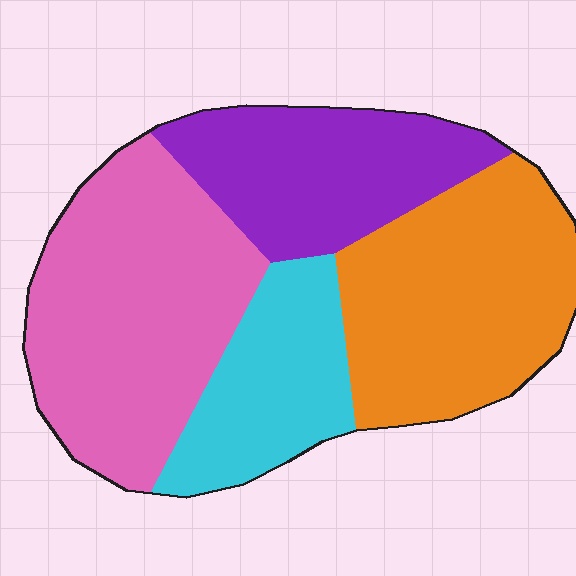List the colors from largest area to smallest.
From largest to smallest: pink, orange, purple, cyan.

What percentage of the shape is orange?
Orange covers about 30% of the shape.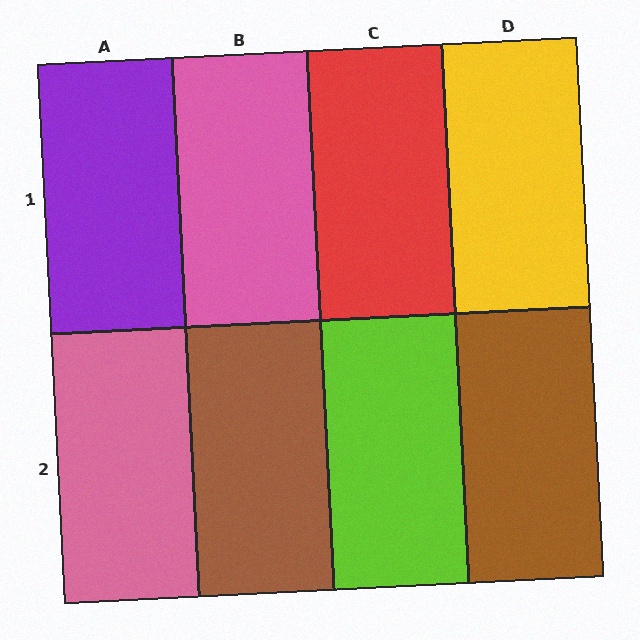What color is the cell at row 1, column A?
Purple.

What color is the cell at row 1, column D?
Yellow.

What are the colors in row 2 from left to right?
Pink, brown, lime, brown.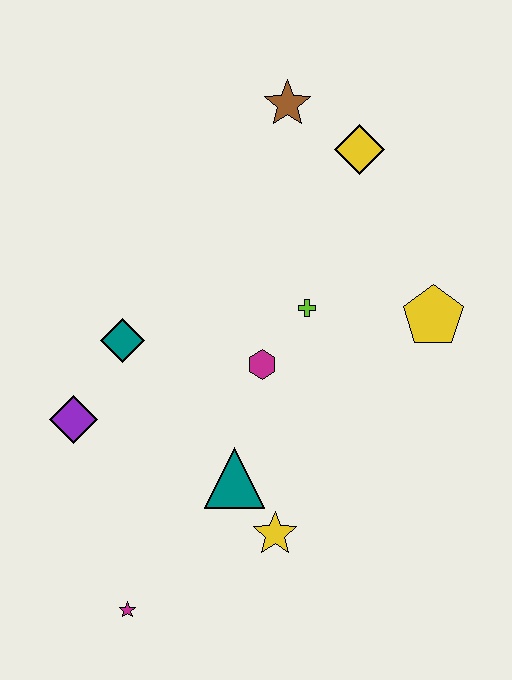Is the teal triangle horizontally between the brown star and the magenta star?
Yes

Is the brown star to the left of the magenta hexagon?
No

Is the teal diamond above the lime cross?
No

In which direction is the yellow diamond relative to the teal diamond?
The yellow diamond is to the right of the teal diamond.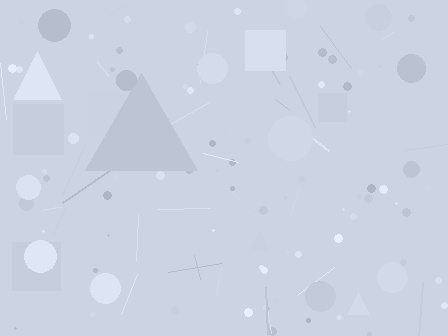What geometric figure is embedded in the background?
A triangle is embedded in the background.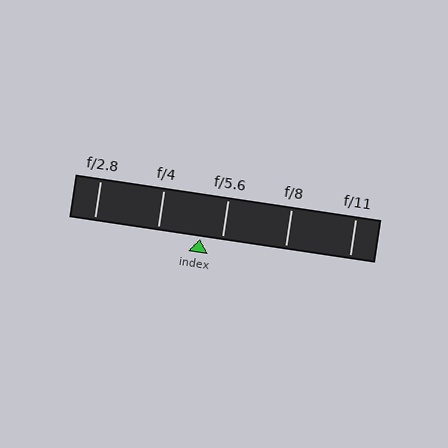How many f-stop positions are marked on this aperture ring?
There are 5 f-stop positions marked.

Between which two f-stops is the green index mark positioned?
The index mark is between f/4 and f/5.6.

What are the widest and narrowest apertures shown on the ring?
The widest aperture shown is f/2.8 and the narrowest is f/11.